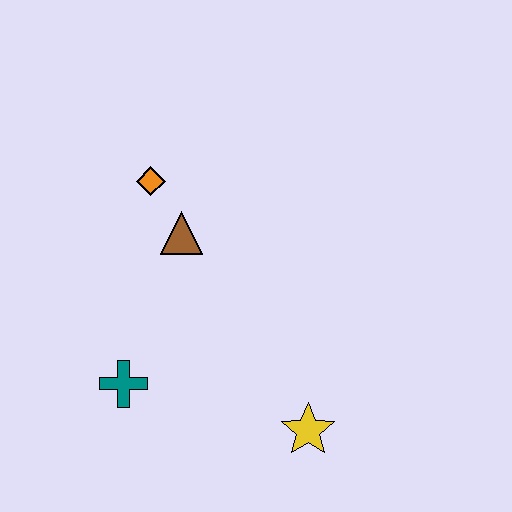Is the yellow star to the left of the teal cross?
No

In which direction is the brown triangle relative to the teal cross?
The brown triangle is above the teal cross.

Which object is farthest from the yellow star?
The orange diamond is farthest from the yellow star.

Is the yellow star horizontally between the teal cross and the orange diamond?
No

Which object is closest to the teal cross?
The brown triangle is closest to the teal cross.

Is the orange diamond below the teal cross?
No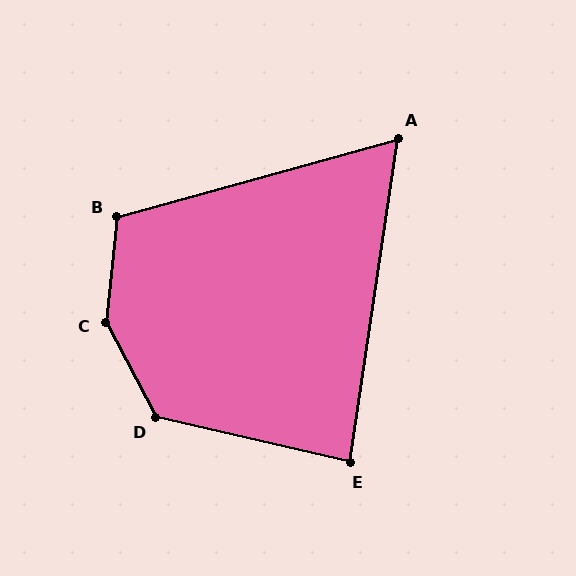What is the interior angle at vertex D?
Approximately 131 degrees (obtuse).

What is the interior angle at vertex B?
Approximately 111 degrees (obtuse).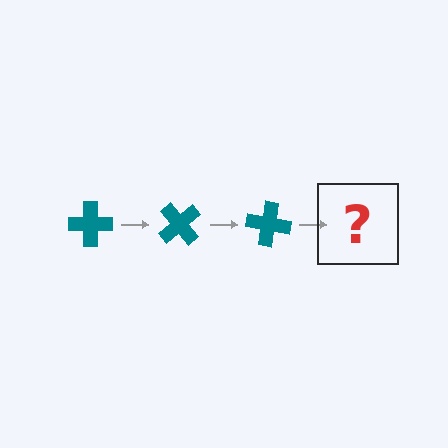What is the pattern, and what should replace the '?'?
The pattern is that the cross rotates 50 degrees each step. The '?' should be a teal cross rotated 150 degrees.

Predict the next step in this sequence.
The next step is a teal cross rotated 150 degrees.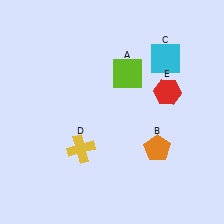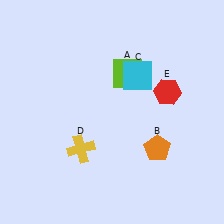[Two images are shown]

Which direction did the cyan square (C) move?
The cyan square (C) moved left.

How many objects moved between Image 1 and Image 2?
1 object moved between the two images.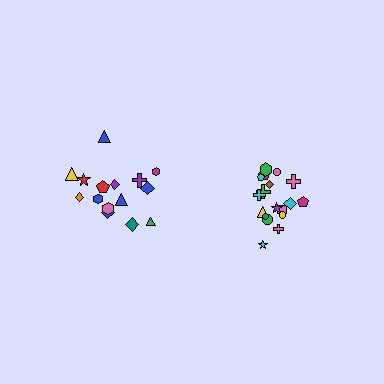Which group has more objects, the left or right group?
The right group.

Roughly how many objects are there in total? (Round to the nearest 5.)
Roughly 35 objects in total.